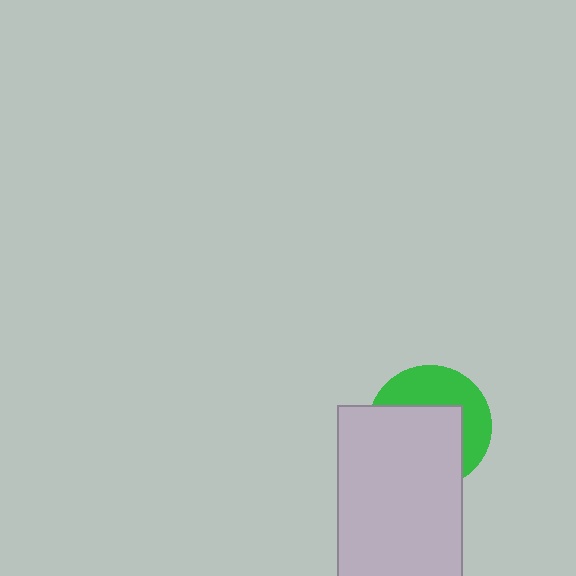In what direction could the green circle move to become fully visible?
The green circle could move toward the upper-right. That would shift it out from behind the light gray rectangle entirely.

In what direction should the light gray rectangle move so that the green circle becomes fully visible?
The light gray rectangle should move toward the lower-left. That is the shortest direction to clear the overlap and leave the green circle fully visible.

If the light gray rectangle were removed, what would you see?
You would see the complete green circle.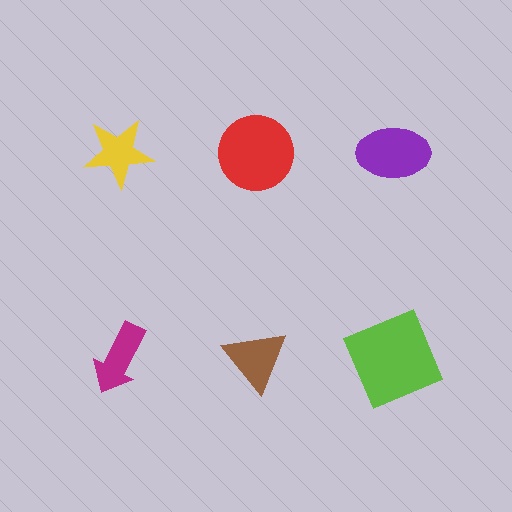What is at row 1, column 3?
A purple ellipse.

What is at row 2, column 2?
A brown triangle.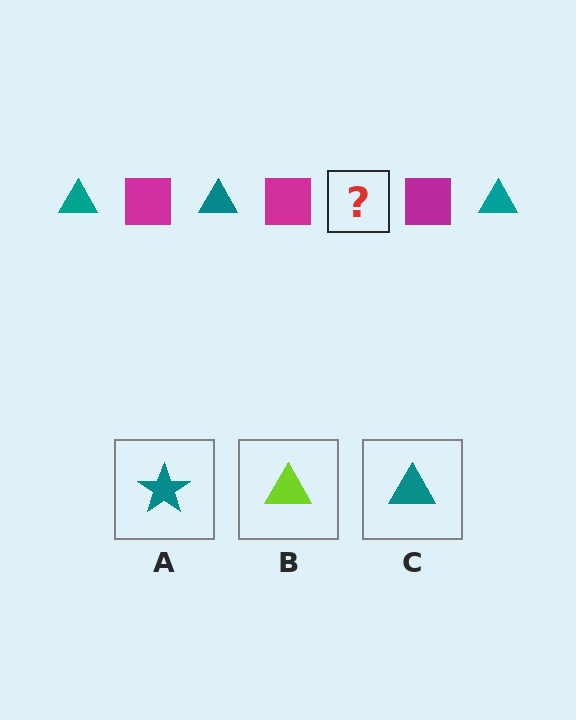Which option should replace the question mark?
Option C.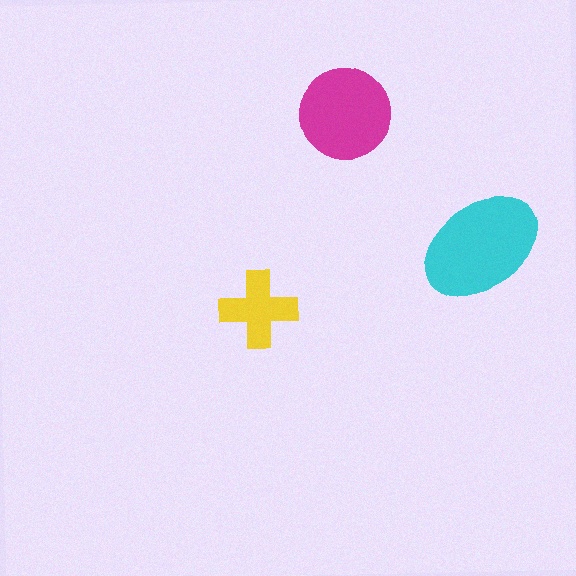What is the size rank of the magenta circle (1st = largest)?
2nd.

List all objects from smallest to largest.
The yellow cross, the magenta circle, the cyan ellipse.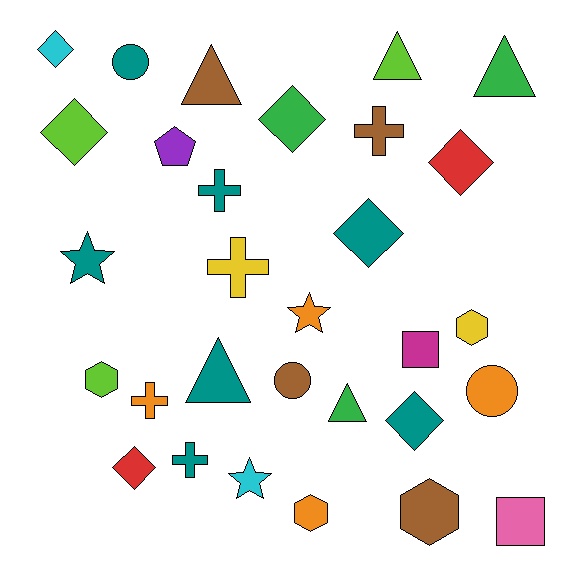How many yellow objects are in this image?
There are 2 yellow objects.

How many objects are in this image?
There are 30 objects.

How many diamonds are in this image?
There are 7 diamonds.